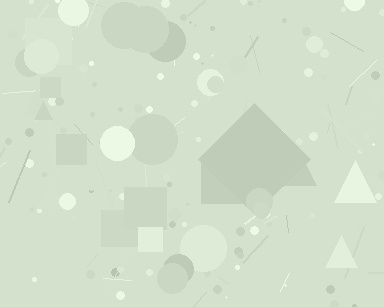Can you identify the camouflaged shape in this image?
The camouflaged shape is a diamond.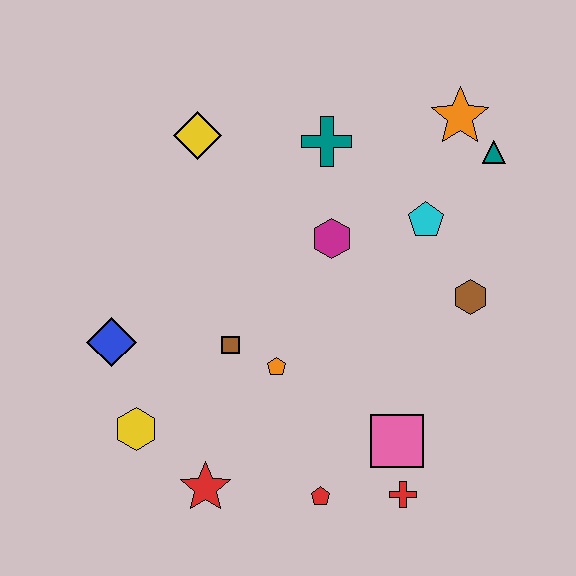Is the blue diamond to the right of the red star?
No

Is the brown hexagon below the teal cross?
Yes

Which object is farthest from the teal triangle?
The yellow hexagon is farthest from the teal triangle.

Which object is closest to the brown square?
The orange pentagon is closest to the brown square.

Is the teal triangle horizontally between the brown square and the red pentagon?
No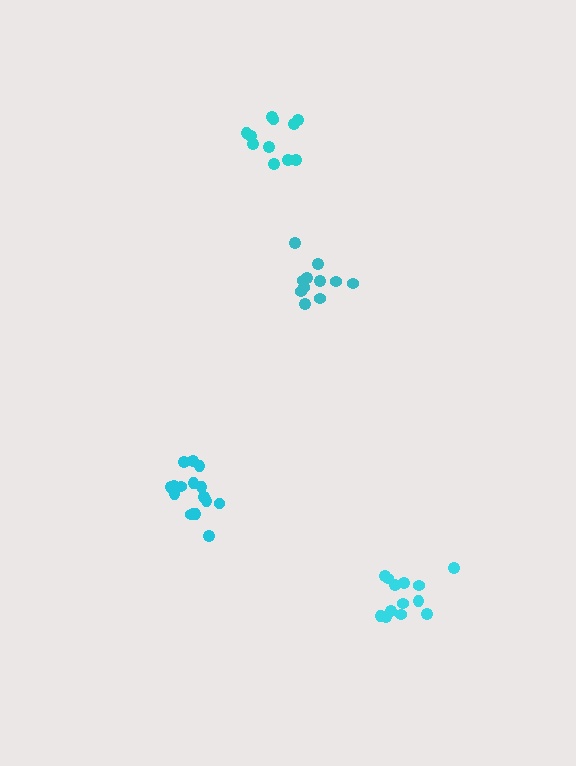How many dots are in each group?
Group 1: 13 dots, Group 2: 11 dots, Group 3: 11 dots, Group 4: 17 dots (52 total).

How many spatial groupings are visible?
There are 4 spatial groupings.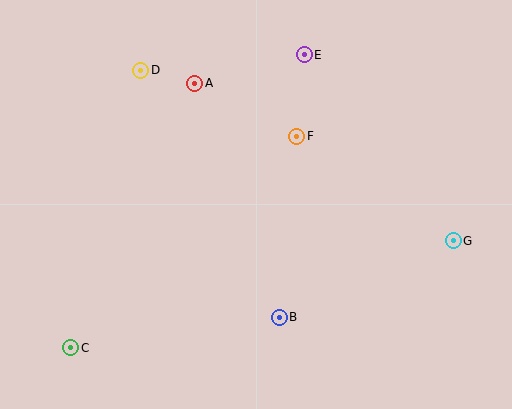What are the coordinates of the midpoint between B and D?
The midpoint between B and D is at (210, 194).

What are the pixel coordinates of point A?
Point A is at (195, 83).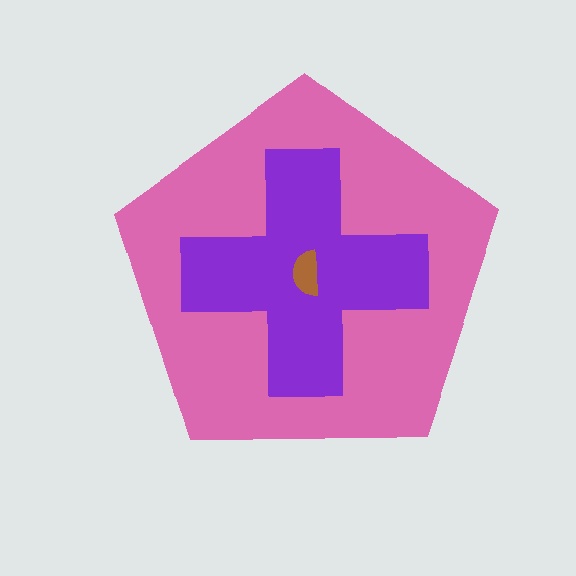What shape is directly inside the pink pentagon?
The purple cross.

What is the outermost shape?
The pink pentagon.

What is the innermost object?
The brown semicircle.